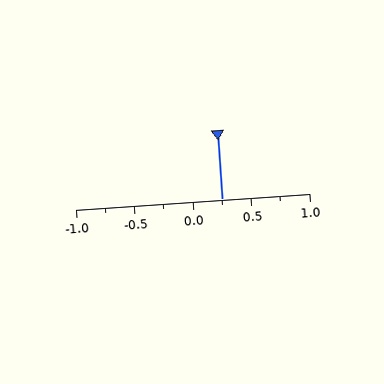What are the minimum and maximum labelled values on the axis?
The axis runs from -1.0 to 1.0.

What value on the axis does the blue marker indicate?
The marker indicates approximately 0.25.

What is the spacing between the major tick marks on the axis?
The major ticks are spaced 0.5 apart.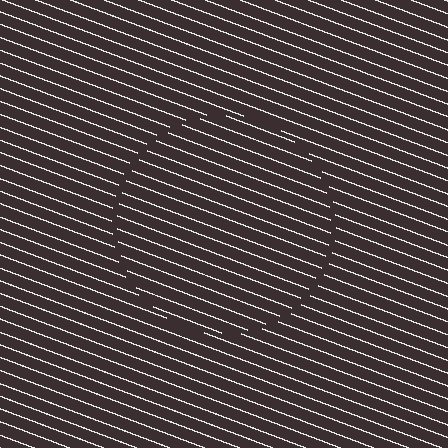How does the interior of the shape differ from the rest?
The interior of the shape contains the same grating, shifted by half a period — the contour is defined by the phase discontinuity where line-ends from the inner and outer gratings abut.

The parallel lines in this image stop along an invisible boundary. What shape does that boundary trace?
An illusory circle. The interior of the shape contains the same grating, shifted by half a period — the contour is defined by the phase discontinuity where line-ends from the inner and outer gratings abut.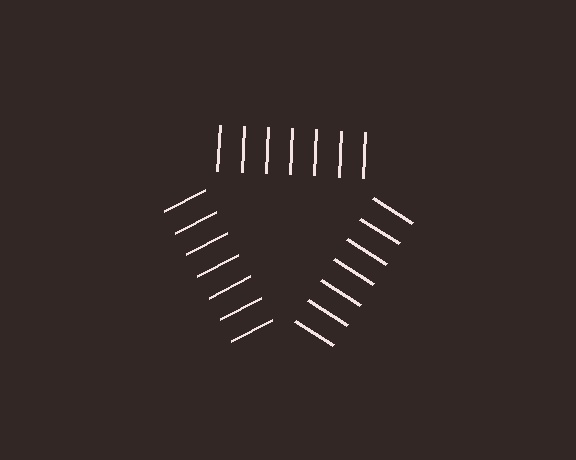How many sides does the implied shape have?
3 sides — the line-ends trace a triangle.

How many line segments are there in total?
21 — 7 along each of the 3 edges.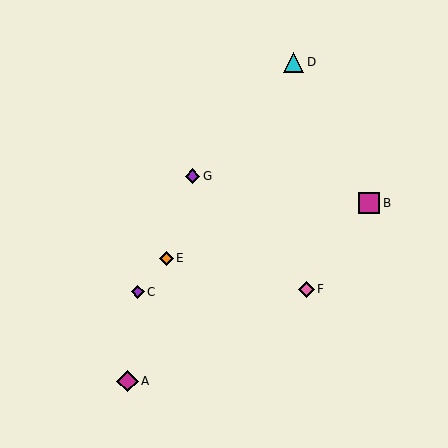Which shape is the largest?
The magenta diamond (labeled A) is the largest.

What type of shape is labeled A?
Shape A is a magenta diamond.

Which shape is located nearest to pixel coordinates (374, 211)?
The magenta square (labeled B) at (369, 203) is nearest to that location.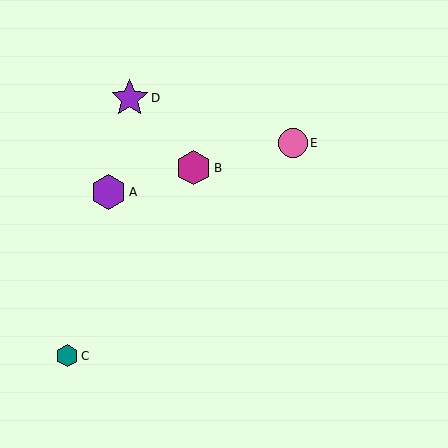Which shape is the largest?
The purple star (labeled D) is the largest.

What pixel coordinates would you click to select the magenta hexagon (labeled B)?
Click at (194, 168) to select the magenta hexagon B.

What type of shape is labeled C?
Shape C is a teal hexagon.